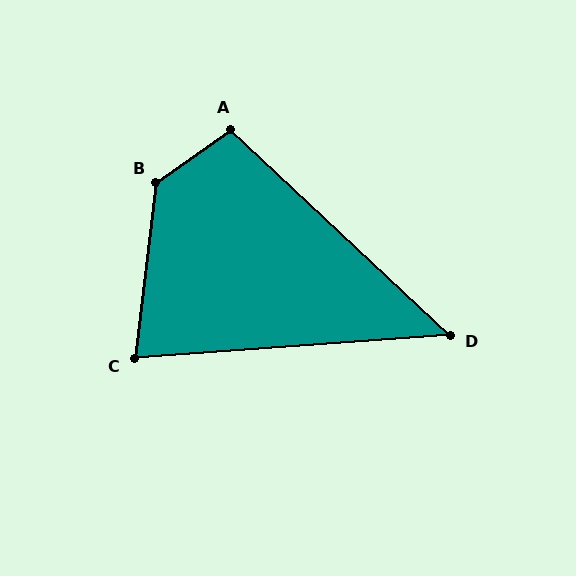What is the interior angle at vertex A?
Approximately 101 degrees (obtuse).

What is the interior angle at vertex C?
Approximately 79 degrees (acute).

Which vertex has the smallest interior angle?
D, at approximately 47 degrees.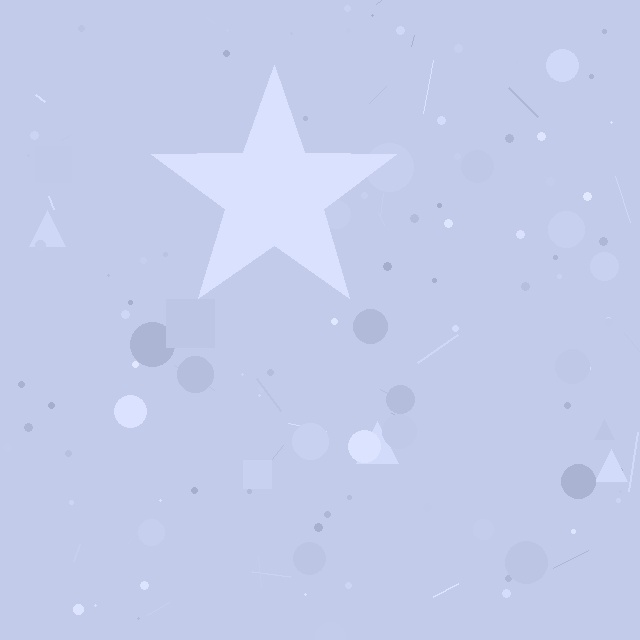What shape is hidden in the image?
A star is hidden in the image.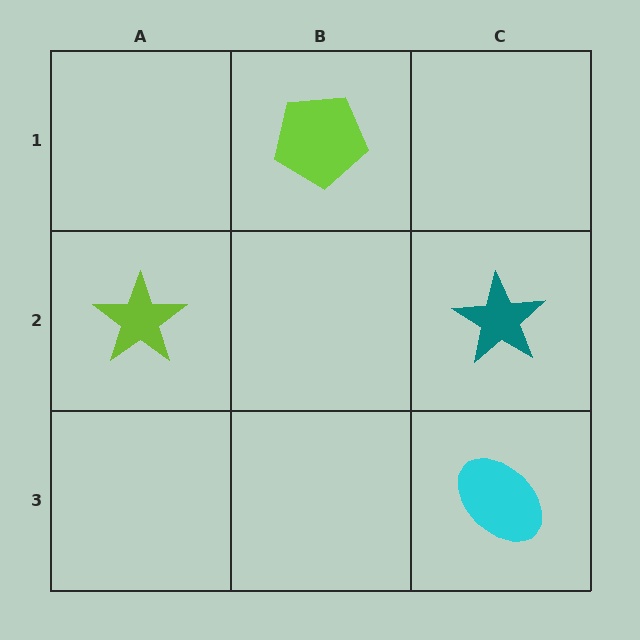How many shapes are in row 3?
1 shape.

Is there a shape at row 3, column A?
No, that cell is empty.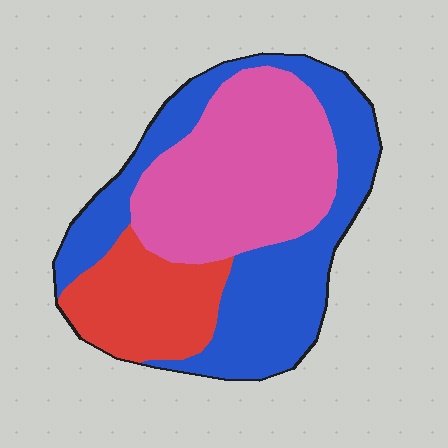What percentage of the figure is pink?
Pink covers 38% of the figure.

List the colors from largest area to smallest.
From largest to smallest: blue, pink, red.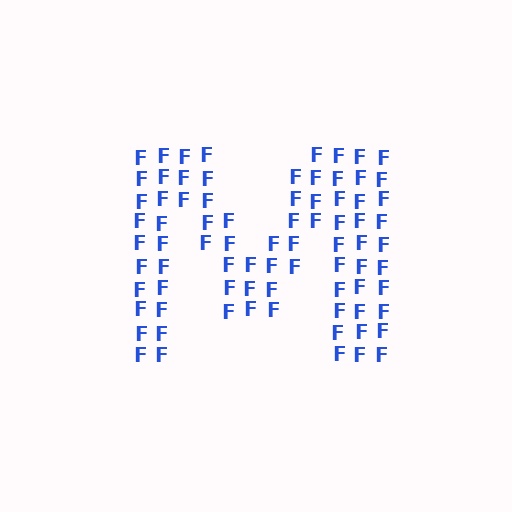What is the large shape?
The large shape is the letter M.